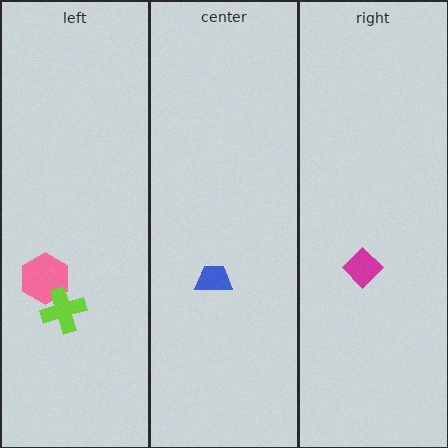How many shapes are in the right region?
1.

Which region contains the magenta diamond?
The right region.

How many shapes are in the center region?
1.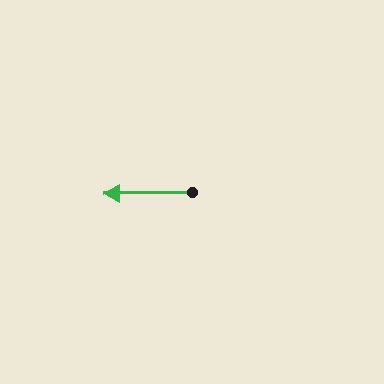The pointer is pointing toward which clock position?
Roughly 9 o'clock.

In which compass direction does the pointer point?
West.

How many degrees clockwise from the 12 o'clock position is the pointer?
Approximately 269 degrees.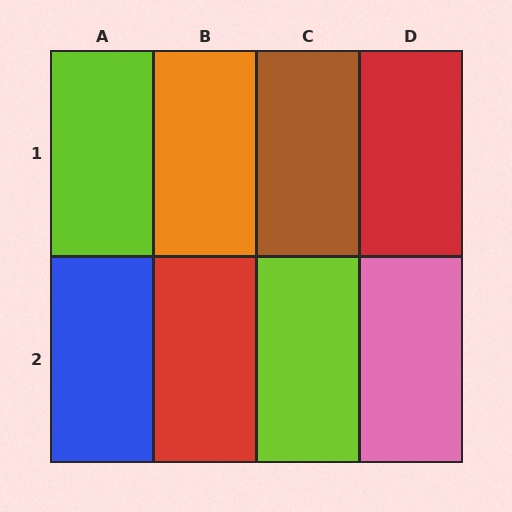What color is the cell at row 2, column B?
Red.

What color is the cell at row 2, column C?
Lime.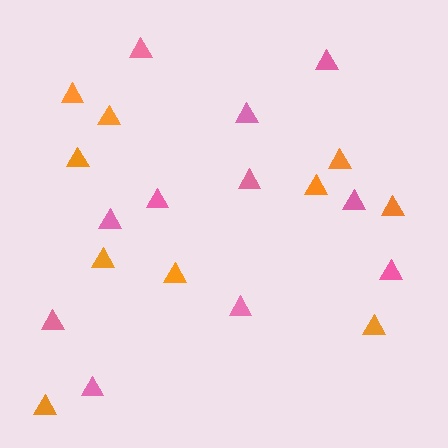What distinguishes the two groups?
There are 2 groups: one group of orange triangles (10) and one group of pink triangles (11).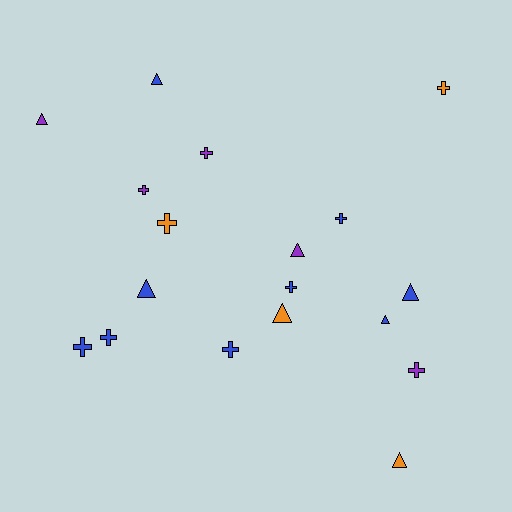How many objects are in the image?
There are 18 objects.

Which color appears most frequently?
Blue, with 9 objects.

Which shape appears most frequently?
Cross, with 10 objects.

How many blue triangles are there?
There are 4 blue triangles.